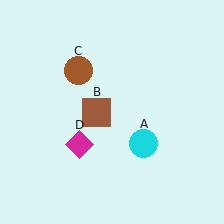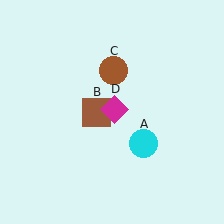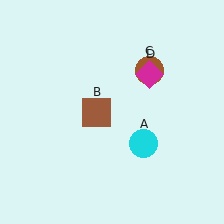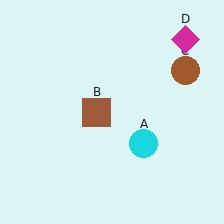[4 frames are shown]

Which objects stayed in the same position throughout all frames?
Cyan circle (object A) and brown square (object B) remained stationary.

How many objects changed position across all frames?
2 objects changed position: brown circle (object C), magenta diamond (object D).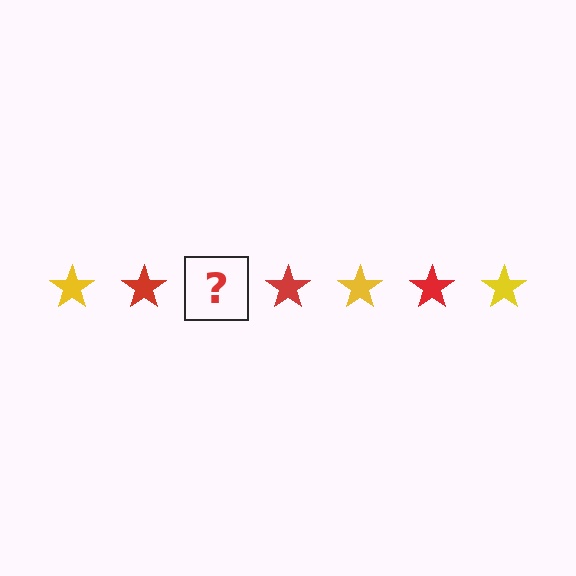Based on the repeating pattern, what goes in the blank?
The blank should be a yellow star.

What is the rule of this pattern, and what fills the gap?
The rule is that the pattern cycles through yellow, red stars. The gap should be filled with a yellow star.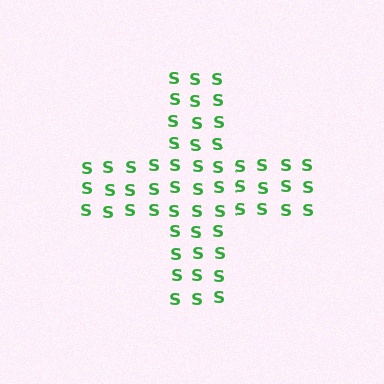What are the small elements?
The small elements are letter S's.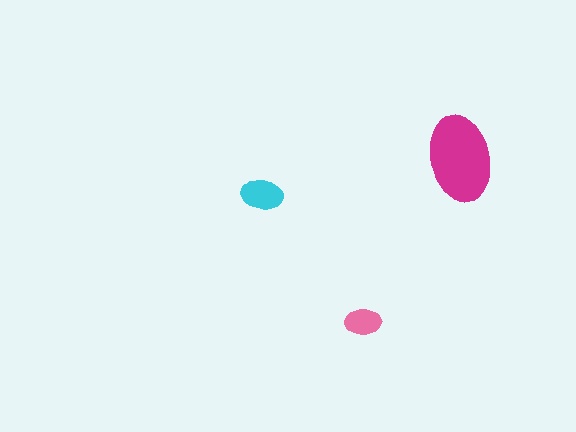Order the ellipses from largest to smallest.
the magenta one, the cyan one, the pink one.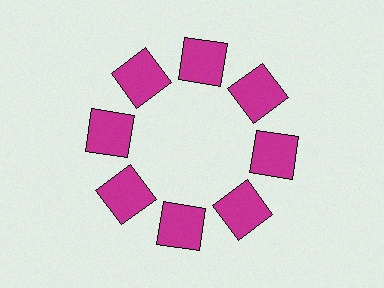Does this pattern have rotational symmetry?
Yes, this pattern has 8-fold rotational symmetry. It looks the same after rotating 45 degrees around the center.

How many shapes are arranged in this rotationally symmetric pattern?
There are 8 shapes, arranged in 8 groups of 1.